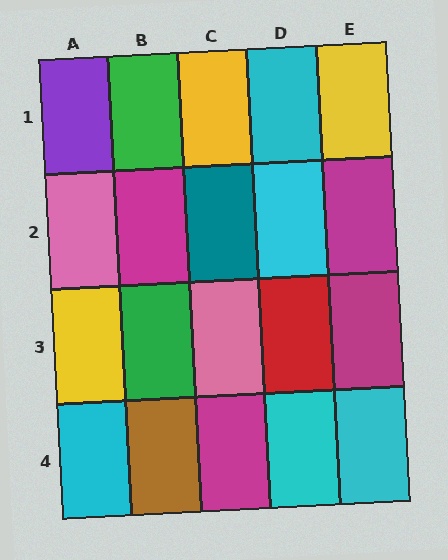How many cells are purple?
1 cell is purple.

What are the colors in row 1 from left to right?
Purple, green, yellow, cyan, yellow.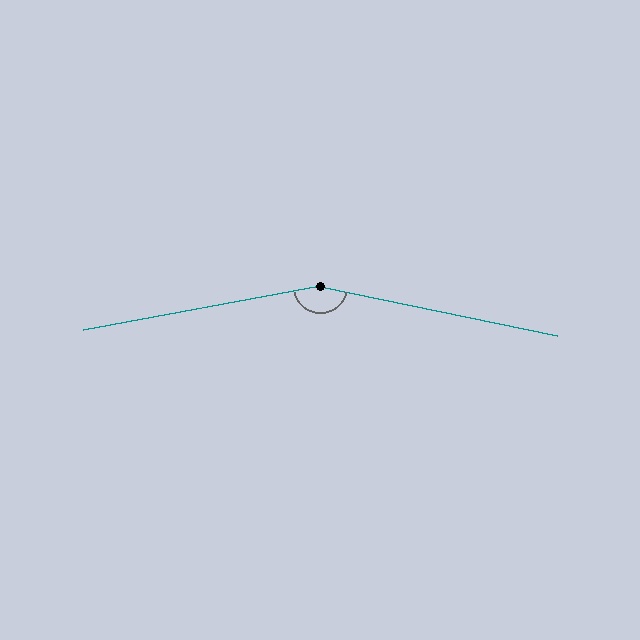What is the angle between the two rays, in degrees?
Approximately 158 degrees.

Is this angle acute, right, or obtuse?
It is obtuse.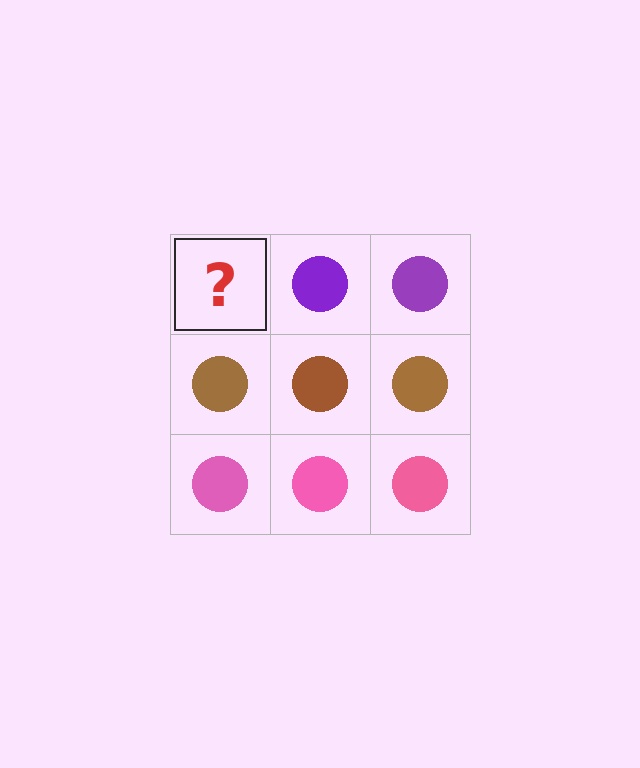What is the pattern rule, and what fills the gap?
The rule is that each row has a consistent color. The gap should be filled with a purple circle.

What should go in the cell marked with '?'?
The missing cell should contain a purple circle.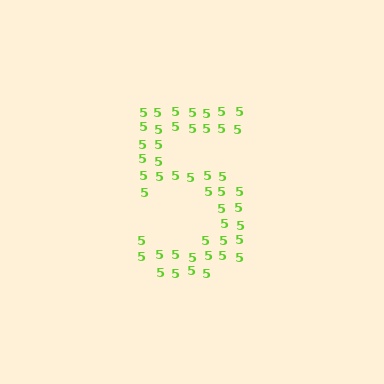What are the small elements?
The small elements are digit 5's.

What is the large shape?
The large shape is the digit 5.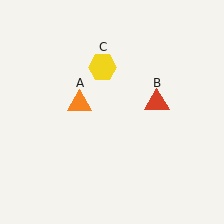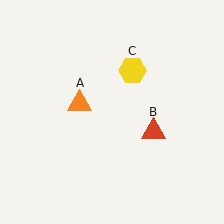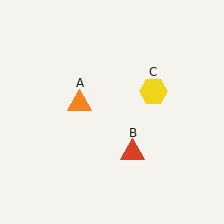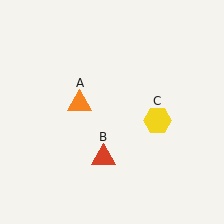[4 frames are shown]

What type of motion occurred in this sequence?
The red triangle (object B), yellow hexagon (object C) rotated clockwise around the center of the scene.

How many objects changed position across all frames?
2 objects changed position: red triangle (object B), yellow hexagon (object C).